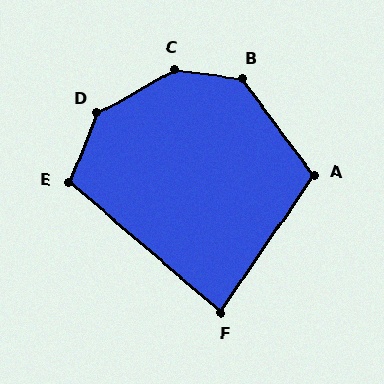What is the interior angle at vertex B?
Approximately 135 degrees (obtuse).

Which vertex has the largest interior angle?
C, at approximately 143 degrees.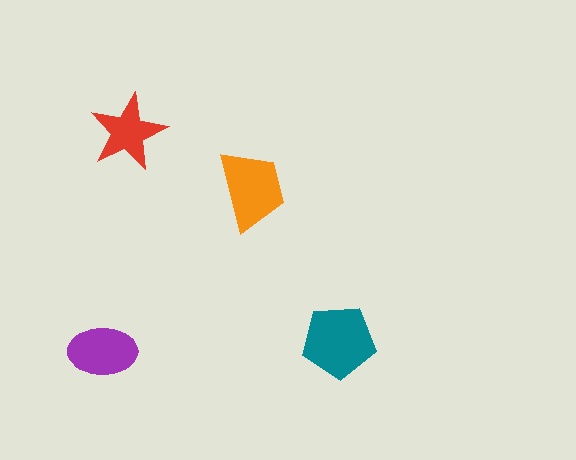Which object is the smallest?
The red star.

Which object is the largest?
The teal pentagon.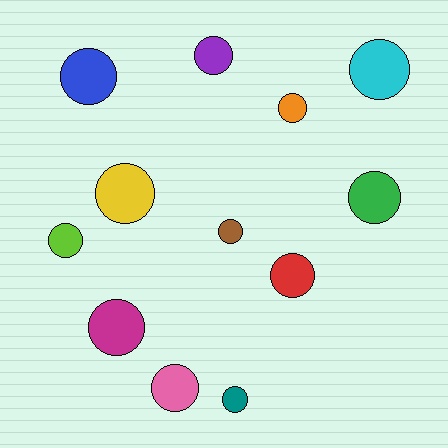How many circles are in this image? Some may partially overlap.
There are 12 circles.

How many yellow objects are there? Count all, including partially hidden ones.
There is 1 yellow object.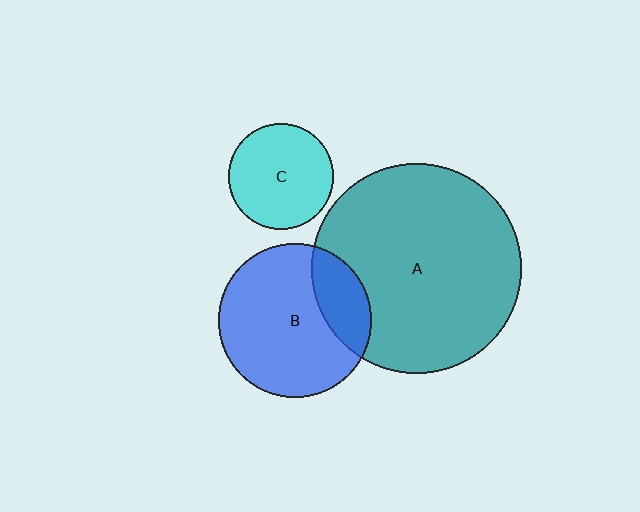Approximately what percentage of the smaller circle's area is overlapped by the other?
Approximately 20%.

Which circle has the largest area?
Circle A (teal).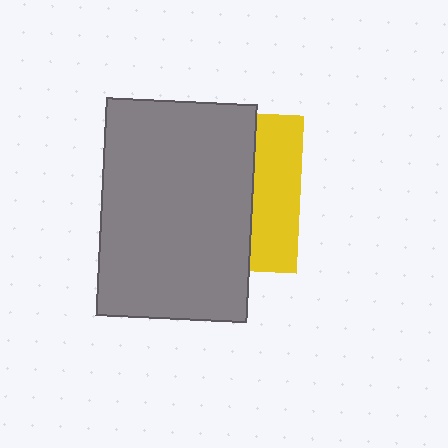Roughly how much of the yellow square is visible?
A small part of it is visible (roughly 30%).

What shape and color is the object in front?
The object in front is a gray rectangle.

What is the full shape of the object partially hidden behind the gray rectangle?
The partially hidden object is a yellow square.